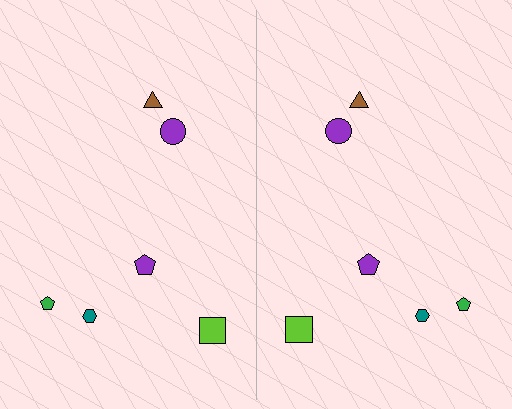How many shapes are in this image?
There are 12 shapes in this image.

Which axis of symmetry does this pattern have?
The pattern has a vertical axis of symmetry running through the center of the image.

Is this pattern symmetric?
Yes, this pattern has bilateral (reflection) symmetry.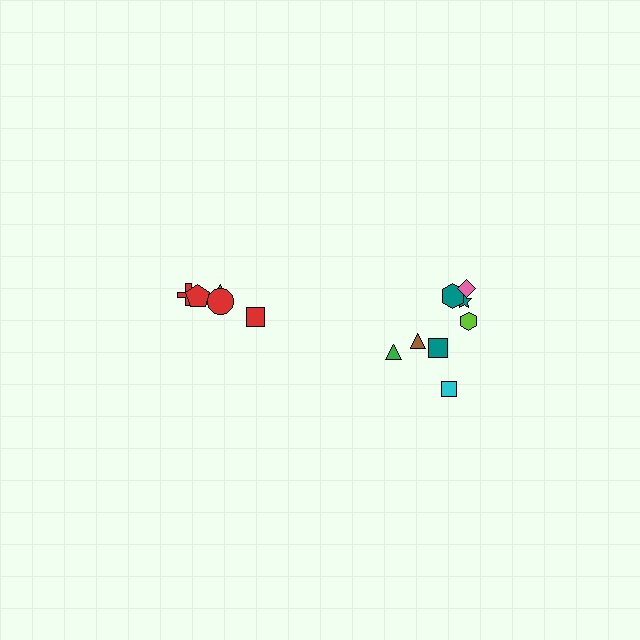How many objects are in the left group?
There are 5 objects.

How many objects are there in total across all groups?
There are 13 objects.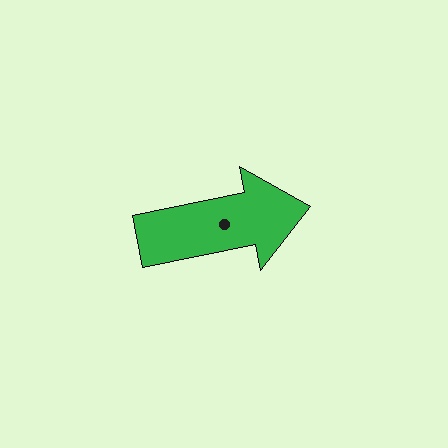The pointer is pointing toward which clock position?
Roughly 3 o'clock.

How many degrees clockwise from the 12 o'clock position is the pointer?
Approximately 78 degrees.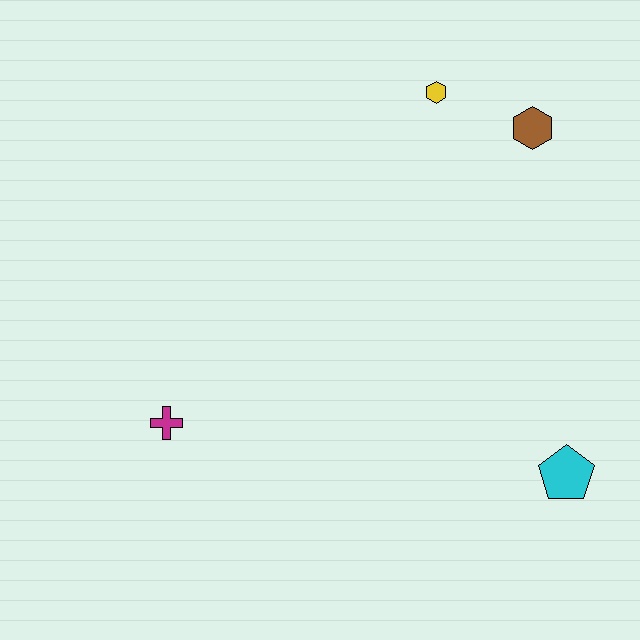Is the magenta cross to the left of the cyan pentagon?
Yes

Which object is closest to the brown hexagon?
The yellow hexagon is closest to the brown hexagon.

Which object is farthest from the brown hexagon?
The magenta cross is farthest from the brown hexagon.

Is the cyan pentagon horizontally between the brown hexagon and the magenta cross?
No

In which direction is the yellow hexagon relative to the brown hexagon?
The yellow hexagon is to the left of the brown hexagon.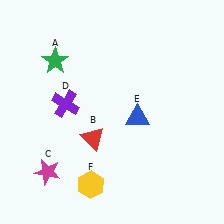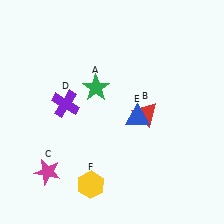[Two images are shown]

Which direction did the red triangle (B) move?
The red triangle (B) moved right.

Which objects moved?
The objects that moved are: the green star (A), the red triangle (B).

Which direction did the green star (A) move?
The green star (A) moved right.